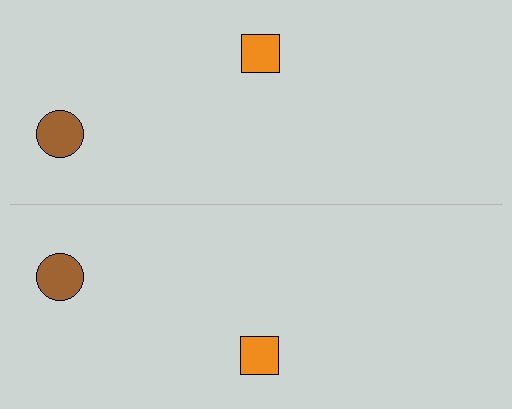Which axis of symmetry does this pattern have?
The pattern has a horizontal axis of symmetry running through the center of the image.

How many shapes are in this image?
There are 4 shapes in this image.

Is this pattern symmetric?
Yes, this pattern has bilateral (reflection) symmetry.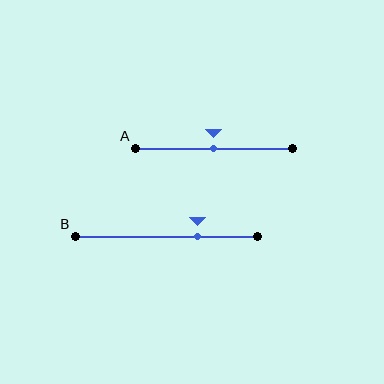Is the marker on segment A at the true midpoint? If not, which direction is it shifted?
Yes, the marker on segment A is at the true midpoint.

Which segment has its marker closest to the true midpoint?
Segment A has its marker closest to the true midpoint.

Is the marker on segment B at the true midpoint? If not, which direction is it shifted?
No, the marker on segment B is shifted to the right by about 17% of the segment length.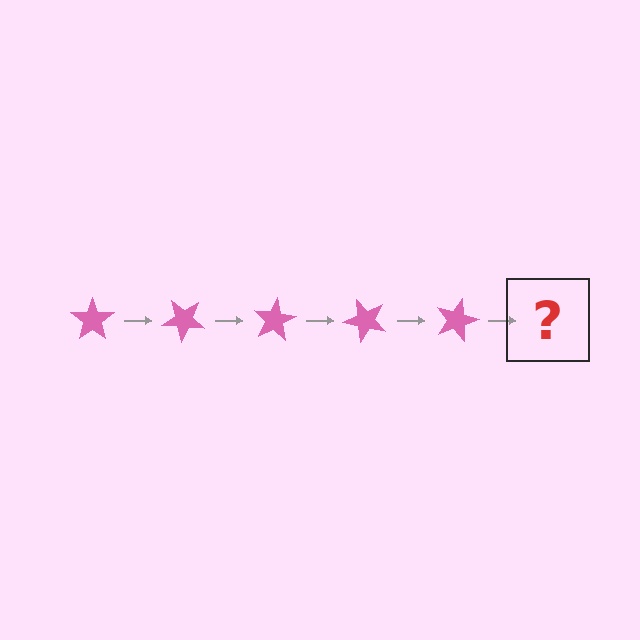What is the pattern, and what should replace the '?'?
The pattern is that the star rotates 40 degrees each step. The '?' should be a pink star rotated 200 degrees.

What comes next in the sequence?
The next element should be a pink star rotated 200 degrees.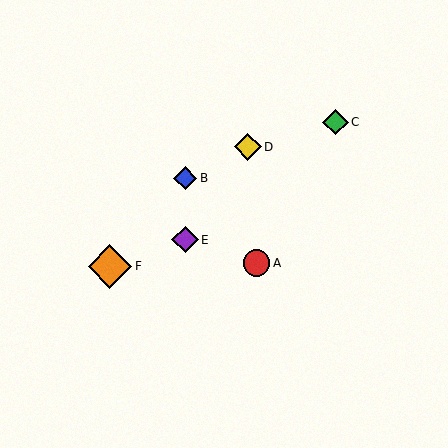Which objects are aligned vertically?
Objects B, E are aligned vertically.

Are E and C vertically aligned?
No, E is at x≈185 and C is at x≈335.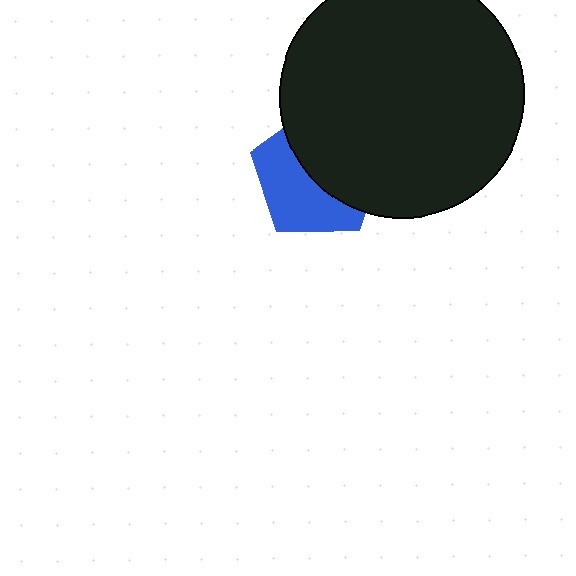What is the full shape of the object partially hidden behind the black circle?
The partially hidden object is a blue pentagon.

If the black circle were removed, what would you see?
You would see the complete blue pentagon.